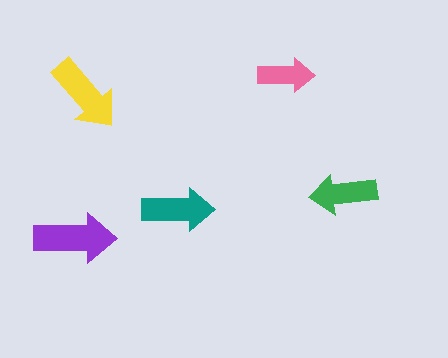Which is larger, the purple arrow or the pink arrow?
The purple one.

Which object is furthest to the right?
The green arrow is rightmost.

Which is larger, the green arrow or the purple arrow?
The purple one.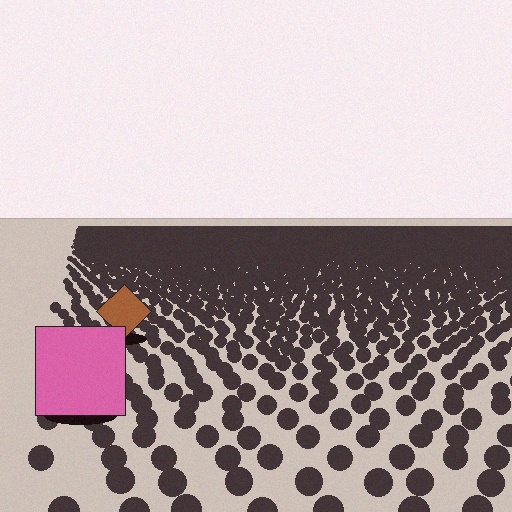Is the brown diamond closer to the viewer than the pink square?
No. The pink square is closer — you can tell from the texture gradient: the ground texture is coarser near it.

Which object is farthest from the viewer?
The brown diamond is farthest from the viewer. It appears smaller and the ground texture around it is denser.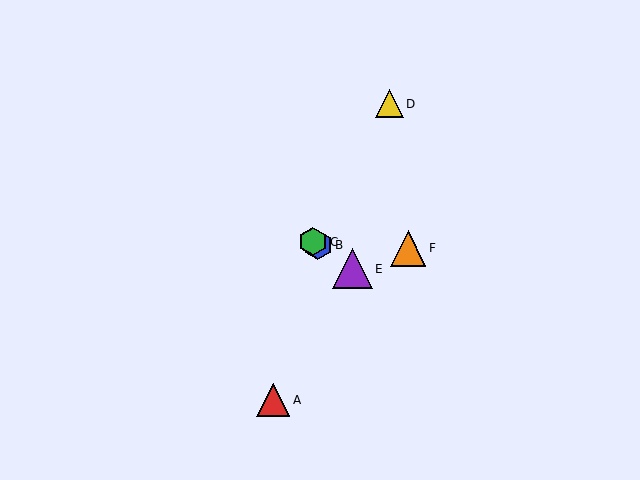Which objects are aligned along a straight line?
Objects B, C, E are aligned along a straight line.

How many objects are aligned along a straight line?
3 objects (B, C, E) are aligned along a straight line.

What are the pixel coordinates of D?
Object D is at (389, 104).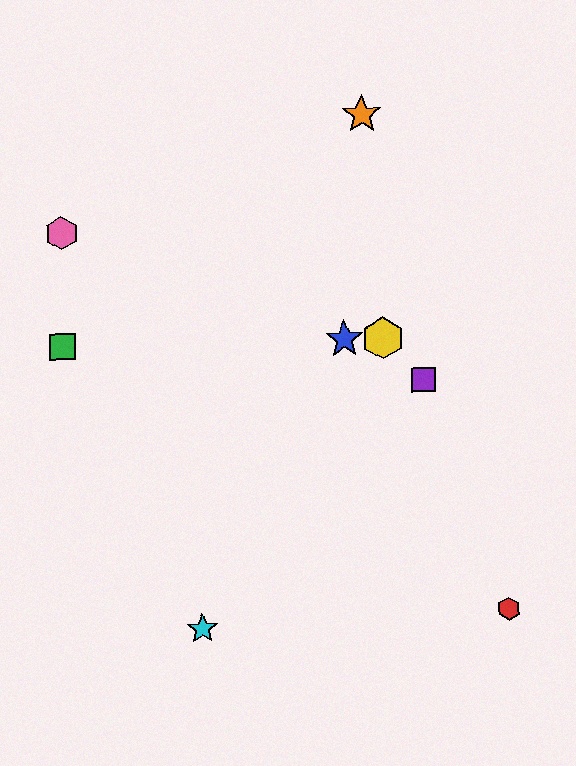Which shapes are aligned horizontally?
The blue star, the green square, the yellow hexagon are aligned horizontally.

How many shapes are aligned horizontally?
3 shapes (the blue star, the green square, the yellow hexagon) are aligned horizontally.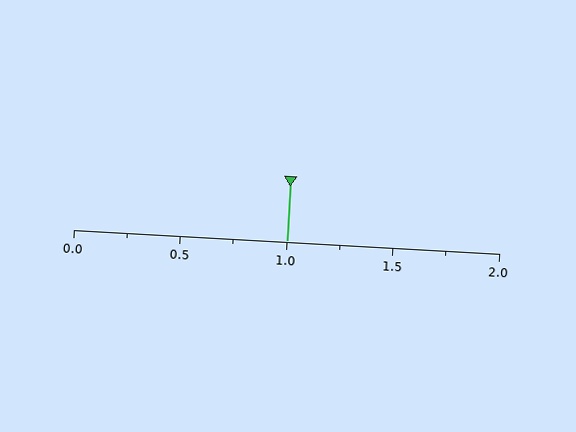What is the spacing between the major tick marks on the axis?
The major ticks are spaced 0.5 apart.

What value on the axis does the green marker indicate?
The marker indicates approximately 1.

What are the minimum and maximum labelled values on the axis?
The axis runs from 0.0 to 2.0.